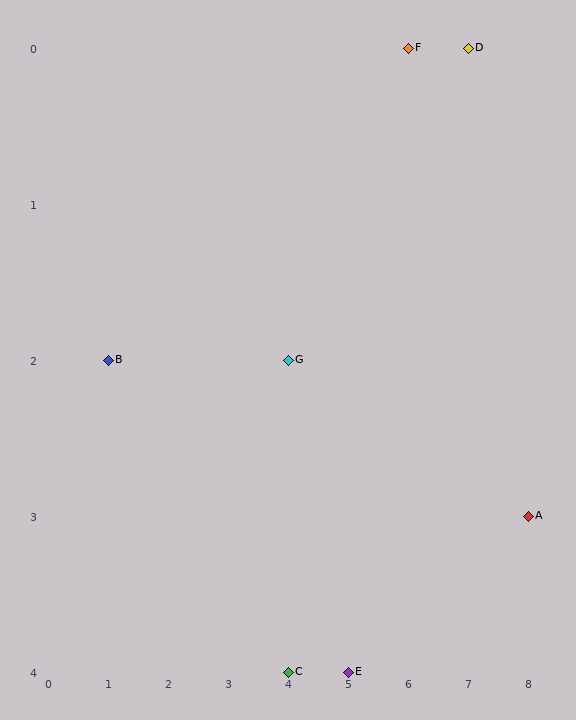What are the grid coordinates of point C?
Point C is at grid coordinates (4, 4).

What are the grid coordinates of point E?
Point E is at grid coordinates (5, 4).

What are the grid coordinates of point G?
Point G is at grid coordinates (4, 2).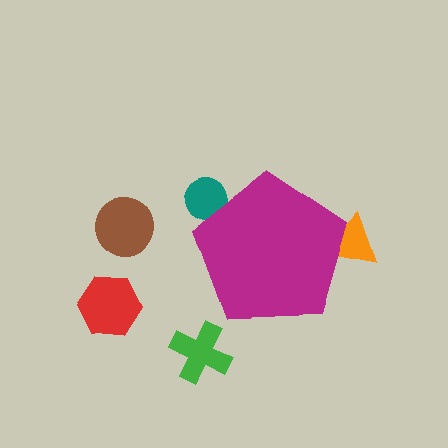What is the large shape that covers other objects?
A magenta pentagon.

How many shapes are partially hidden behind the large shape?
2 shapes are partially hidden.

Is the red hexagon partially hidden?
No, the red hexagon is fully visible.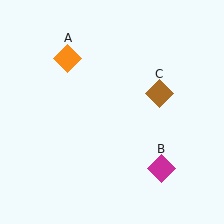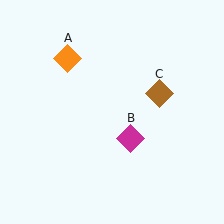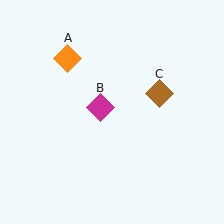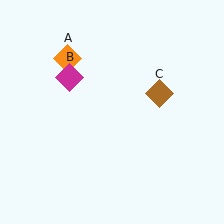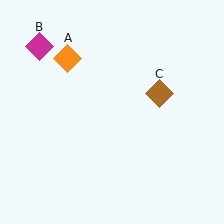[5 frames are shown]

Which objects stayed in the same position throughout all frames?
Orange diamond (object A) and brown diamond (object C) remained stationary.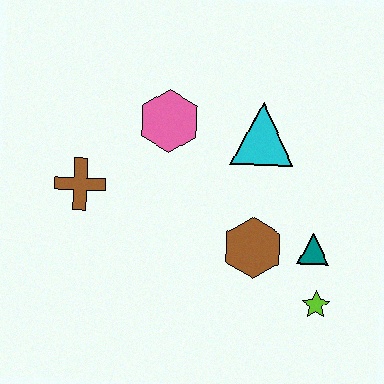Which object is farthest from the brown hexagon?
The brown cross is farthest from the brown hexagon.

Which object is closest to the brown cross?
The pink hexagon is closest to the brown cross.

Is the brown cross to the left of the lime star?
Yes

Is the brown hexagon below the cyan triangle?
Yes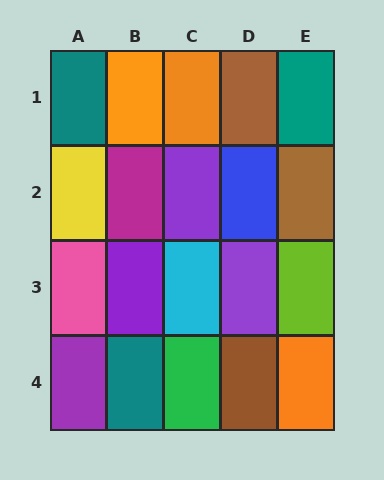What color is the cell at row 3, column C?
Cyan.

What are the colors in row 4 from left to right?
Purple, teal, green, brown, orange.